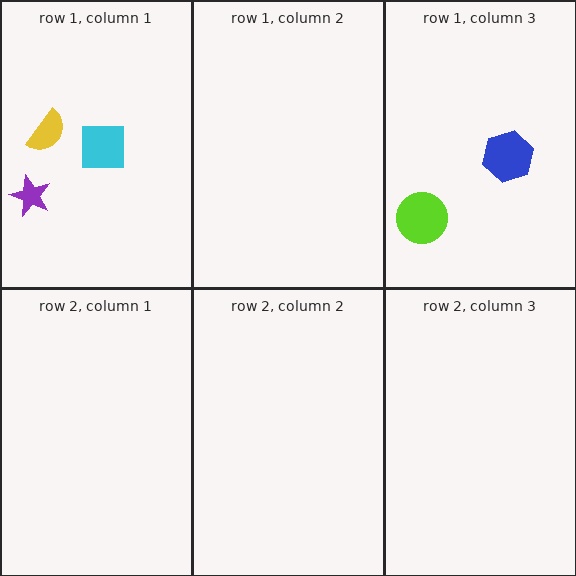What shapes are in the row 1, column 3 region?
The blue hexagon, the lime circle.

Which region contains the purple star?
The row 1, column 1 region.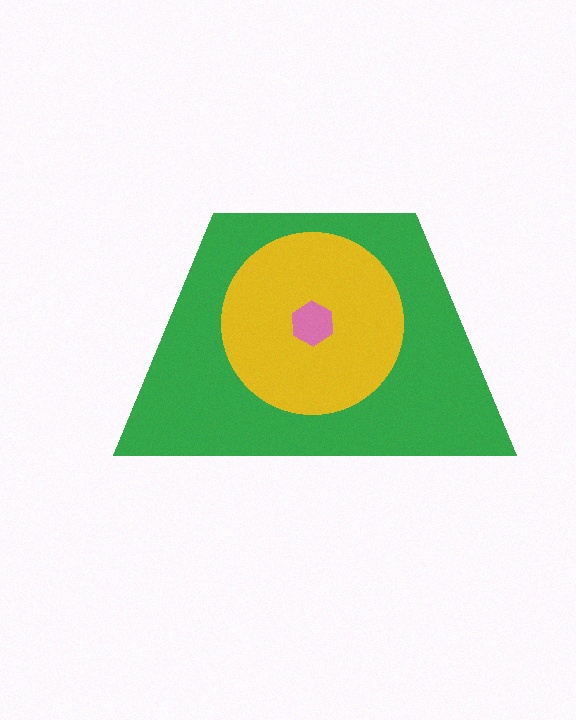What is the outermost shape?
The green trapezoid.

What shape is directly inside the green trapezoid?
The yellow circle.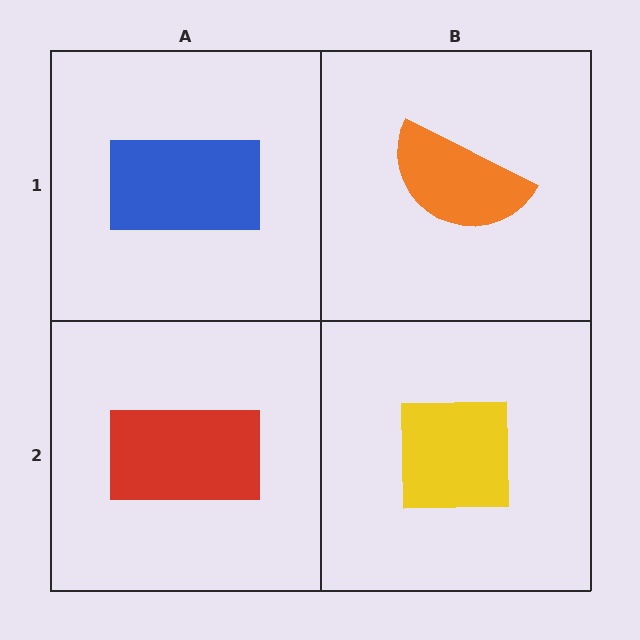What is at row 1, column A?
A blue rectangle.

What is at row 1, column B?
An orange semicircle.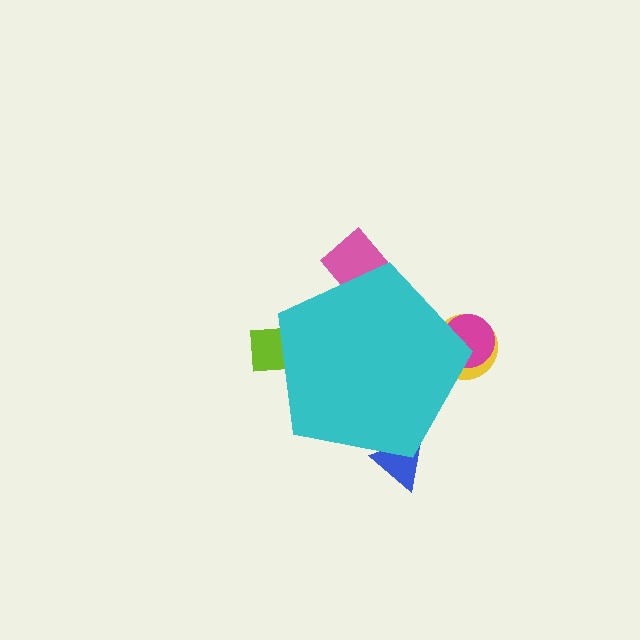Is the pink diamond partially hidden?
Yes, the pink diamond is partially hidden behind the cyan pentagon.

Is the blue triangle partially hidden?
Yes, the blue triangle is partially hidden behind the cyan pentagon.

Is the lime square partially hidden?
Yes, the lime square is partially hidden behind the cyan pentagon.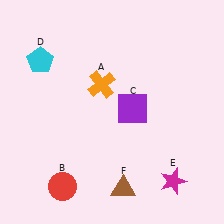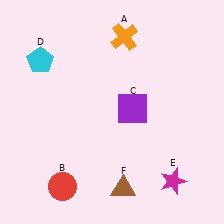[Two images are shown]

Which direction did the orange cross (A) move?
The orange cross (A) moved up.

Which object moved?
The orange cross (A) moved up.